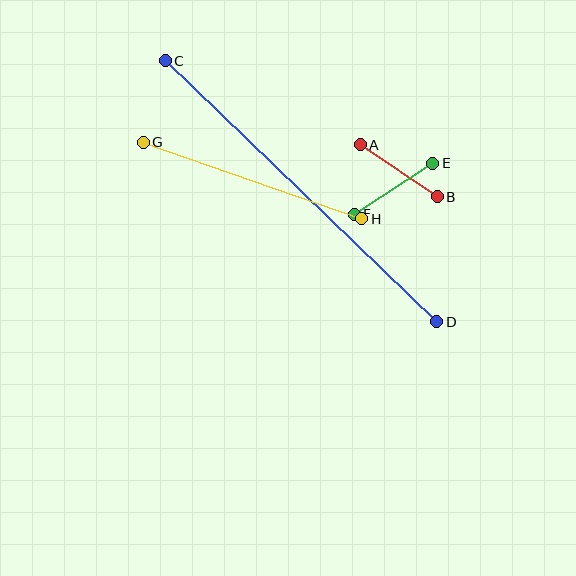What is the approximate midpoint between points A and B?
The midpoint is at approximately (399, 171) pixels.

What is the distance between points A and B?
The distance is approximately 93 pixels.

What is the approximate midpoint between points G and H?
The midpoint is at approximately (253, 181) pixels.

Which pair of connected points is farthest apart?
Points C and D are farthest apart.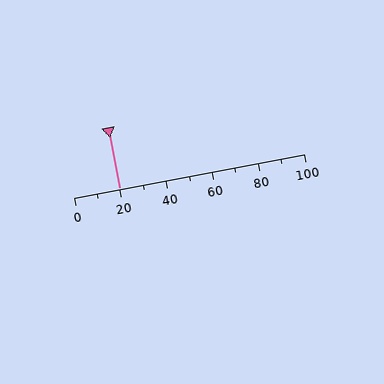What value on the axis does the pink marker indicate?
The marker indicates approximately 20.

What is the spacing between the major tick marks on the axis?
The major ticks are spaced 20 apart.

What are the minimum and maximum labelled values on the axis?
The axis runs from 0 to 100.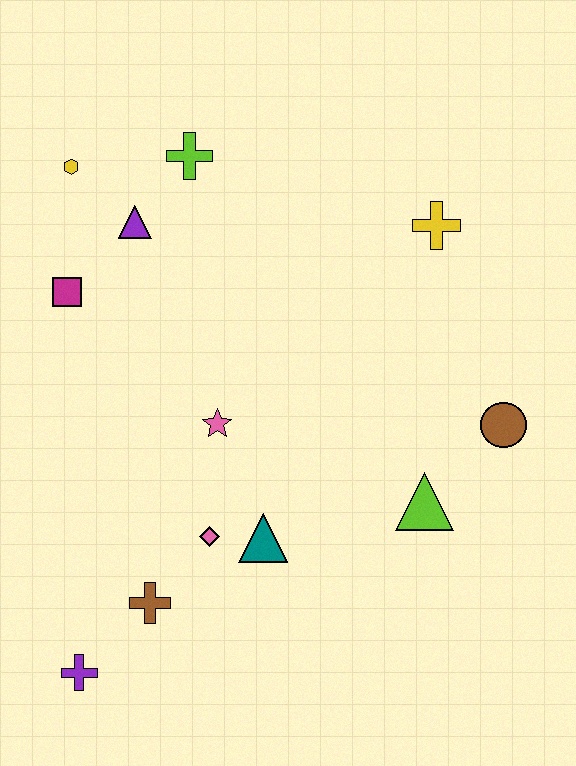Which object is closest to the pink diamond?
The teal triangle is closest to the pink diamond.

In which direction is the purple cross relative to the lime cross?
The purple cross is below the lime cross.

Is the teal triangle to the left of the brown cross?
No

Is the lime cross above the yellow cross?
Yes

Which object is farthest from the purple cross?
The yellow cross is farthest from the purple cross.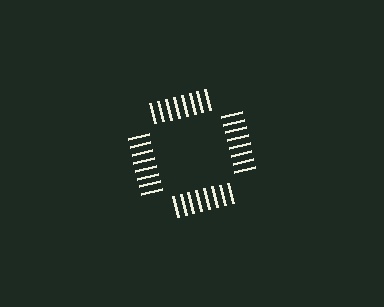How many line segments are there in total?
32 — 8 along each of the 4 edges.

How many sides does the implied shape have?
4 sides — the line-ends trace a square.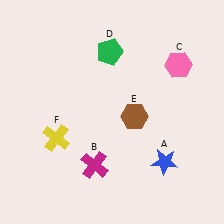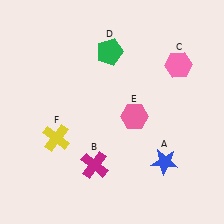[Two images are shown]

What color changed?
The hexagon (E) changed from brown in Image 1 to pink in Image 2.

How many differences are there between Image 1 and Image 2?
There is 1 difference between the two images.